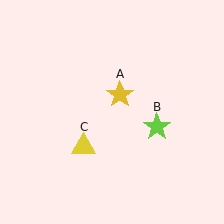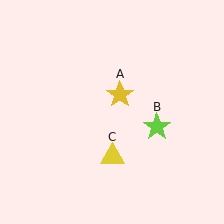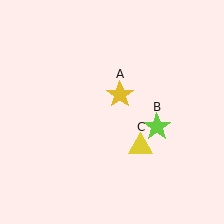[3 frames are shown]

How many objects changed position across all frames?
1 object changed position: yellow triangle (object C).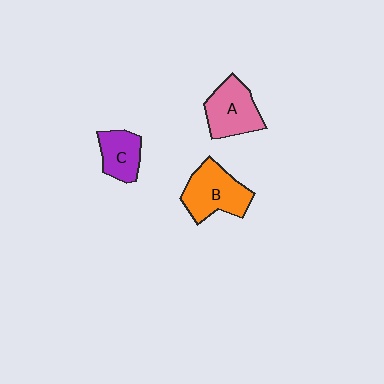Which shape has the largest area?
Shape B (orange).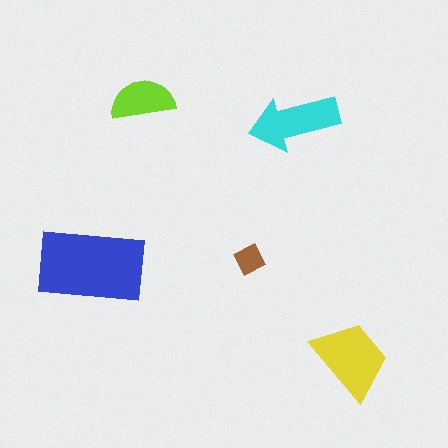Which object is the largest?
The blue rectangle.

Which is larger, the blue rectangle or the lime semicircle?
The blue rectangle.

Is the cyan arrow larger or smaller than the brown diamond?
Larger.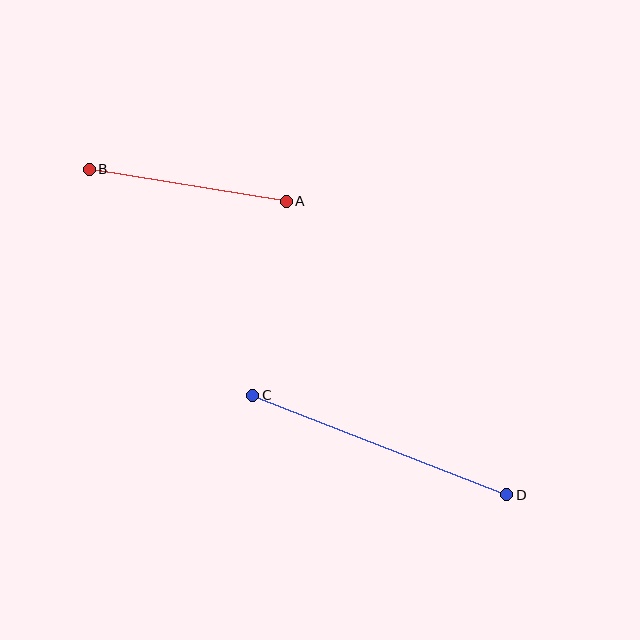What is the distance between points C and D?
The distance is approximately 273 pixels.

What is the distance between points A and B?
The distance is approximately 200 pixels.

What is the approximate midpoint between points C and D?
The midpoint is at approximately (380, 445) pixels.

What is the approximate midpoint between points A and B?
The midpoint is at approximately (188, 185) pixels.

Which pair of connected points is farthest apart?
Points C and D are farthest apart.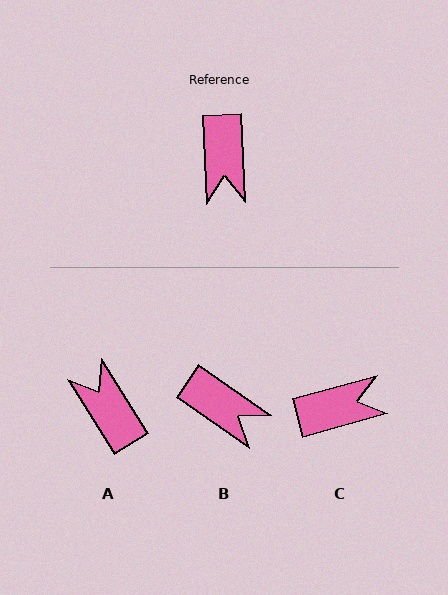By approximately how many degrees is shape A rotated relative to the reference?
Approximately 150 degrees clockwise.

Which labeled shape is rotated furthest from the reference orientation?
A, about 150 degrees away.